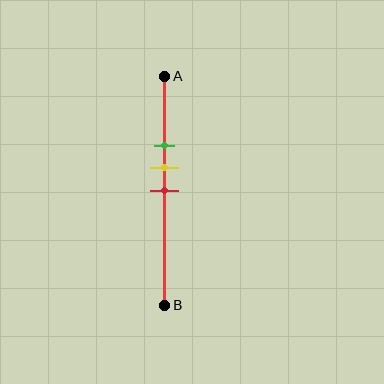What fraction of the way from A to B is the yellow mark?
The yellow mark is approximately 40% (0.4) of the way from A to B.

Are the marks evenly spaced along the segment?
Yes, the marks are approximately evenly spaced.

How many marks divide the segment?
There are 3 marks dividing the segment.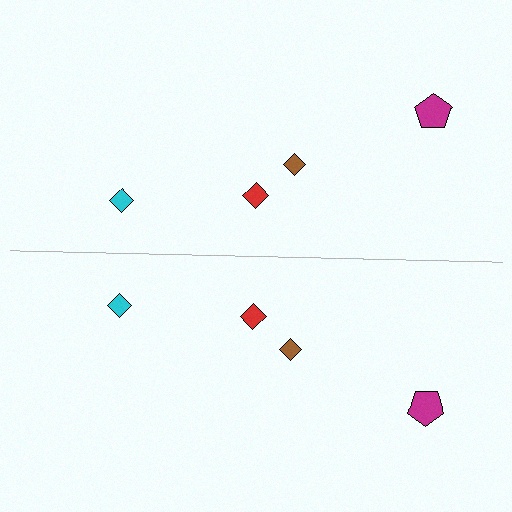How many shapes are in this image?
There are 8 shapes in this image.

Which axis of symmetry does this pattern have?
The pattern has a horizontal axis of symmetry running through the center of the image.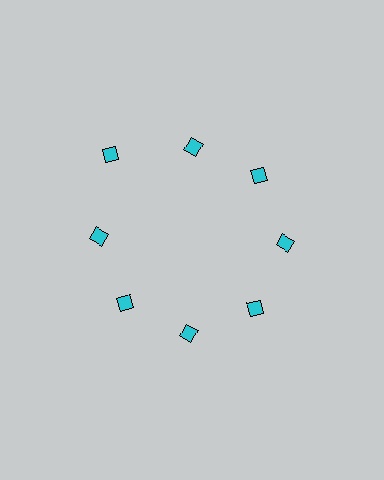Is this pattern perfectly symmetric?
No. The 8 cyan diamonds are arranged in a ring, but one element near the 10 o'clock position is pushed outward from the center, breaking the 8-fold rotational symmetry.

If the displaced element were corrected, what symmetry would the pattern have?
It would have 8-fold rotational symmetry — the pattern would map onto itself every 45 degrees.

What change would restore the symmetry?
The symmetry would be restored by moving it inward, back onto the ring so that all 8 diamonds sit at equal angles and equal distance from the center.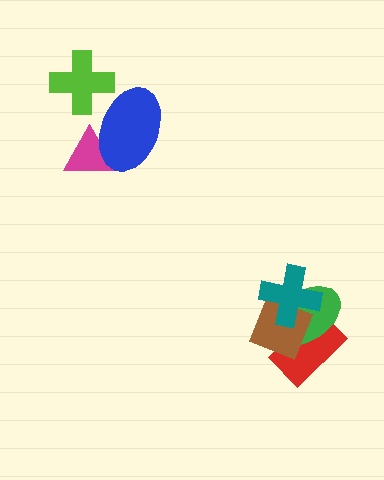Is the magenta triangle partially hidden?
Yes, it is partially covered by another shape.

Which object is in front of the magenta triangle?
The blue ellipse is in front of the magenta triangle.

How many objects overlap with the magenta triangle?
1 object overlaps with the magenta triangle.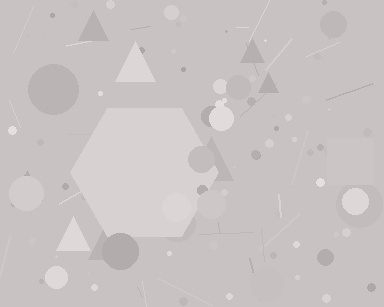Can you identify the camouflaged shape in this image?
The camouflaged shape is a hexagon.